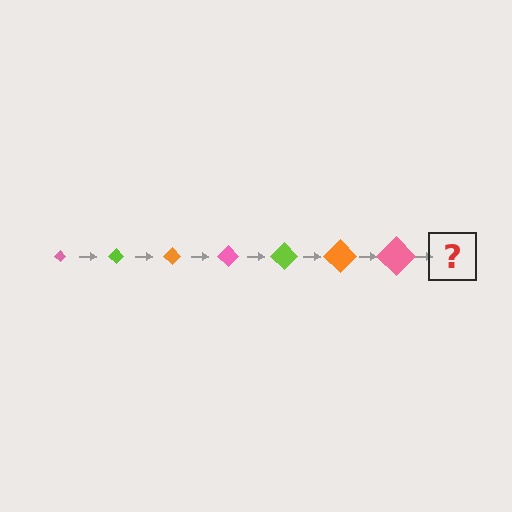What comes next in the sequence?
The next element should be a lime diamond, larger than the previous one.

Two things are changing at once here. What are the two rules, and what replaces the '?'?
The two rules are that the diamond grows larger each step and the color cycles through pink, lime, and orange. The '?' should be a lime diamond, larger than the previous one.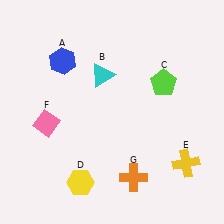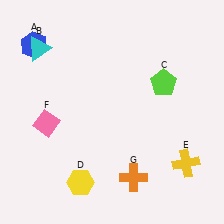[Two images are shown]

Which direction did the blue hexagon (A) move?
The blue hexagon (A) moved left.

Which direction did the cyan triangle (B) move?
The cyan triangle (B) moved left.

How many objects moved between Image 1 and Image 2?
2 objects moved between the two images.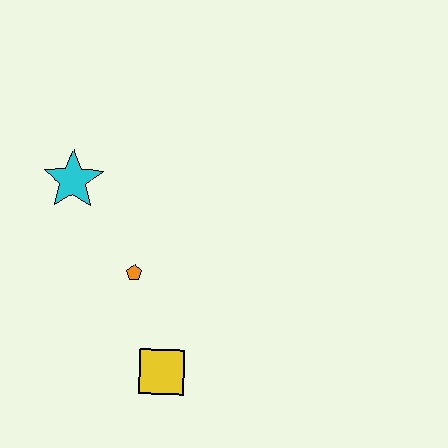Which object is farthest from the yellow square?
The cyan star is farthest from the yellow square.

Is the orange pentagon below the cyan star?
Yes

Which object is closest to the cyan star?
The orange pentagon is closest to the cyan star.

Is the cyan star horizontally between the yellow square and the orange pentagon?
No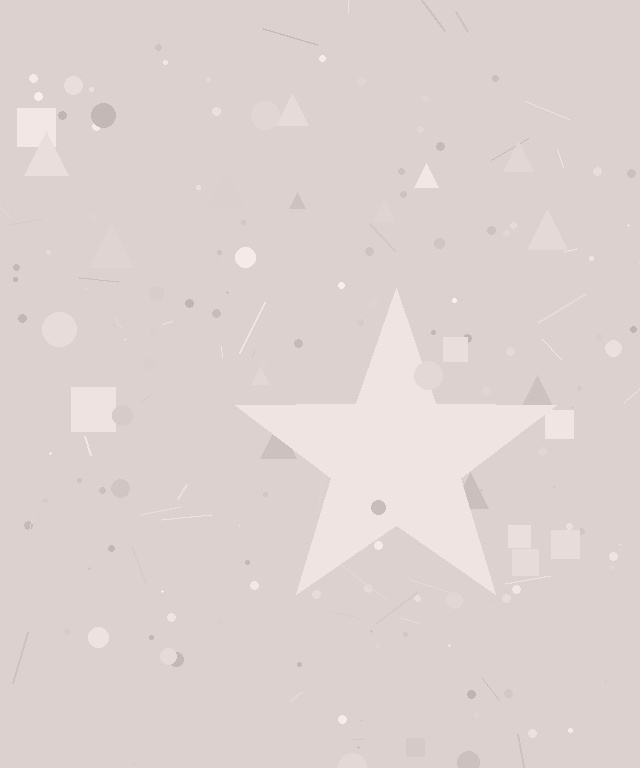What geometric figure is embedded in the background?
A star is embedded in the background.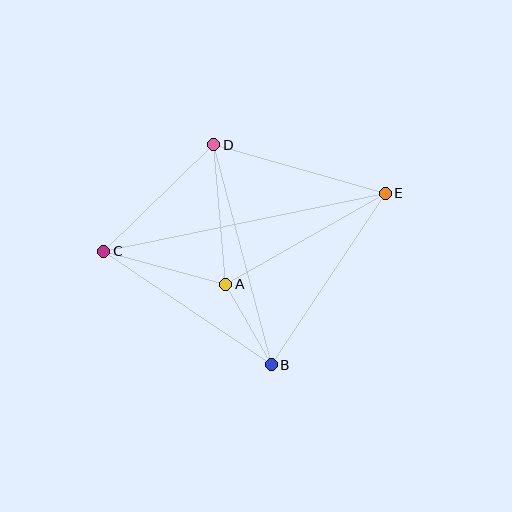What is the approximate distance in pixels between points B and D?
The distance between B and D is approximately 227 pixels.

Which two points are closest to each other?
Points A and B are closest to each other.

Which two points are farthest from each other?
Points C and E are farthest from each other.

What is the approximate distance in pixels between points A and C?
The distance between A and C is approximately 126 pixels.